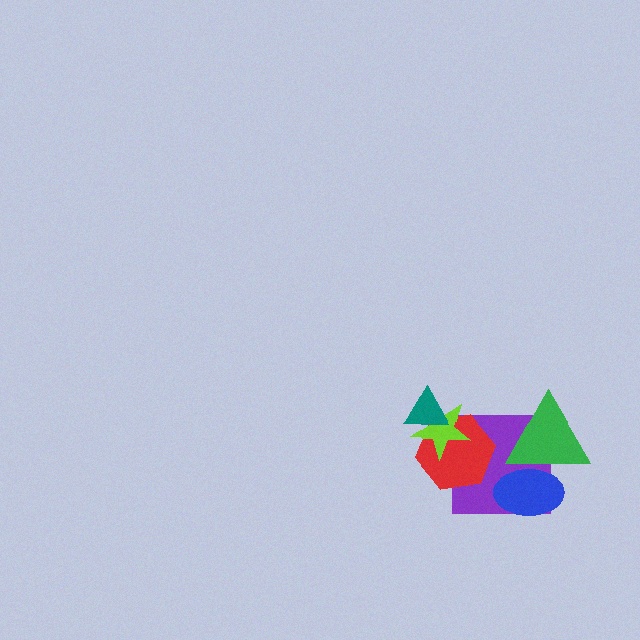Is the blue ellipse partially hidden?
Yes, it is partially covered by another shape.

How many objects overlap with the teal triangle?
2 objects overlap with the teal triangle.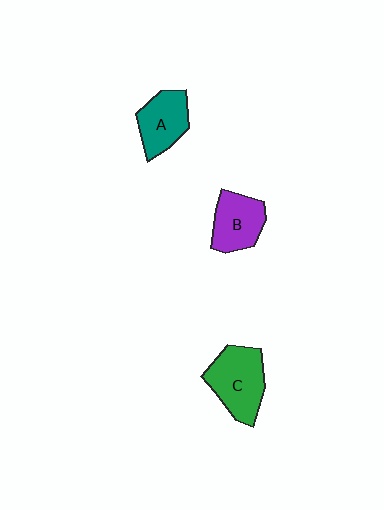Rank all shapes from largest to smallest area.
From largest to smallest: C (green), B (purple), A (teal).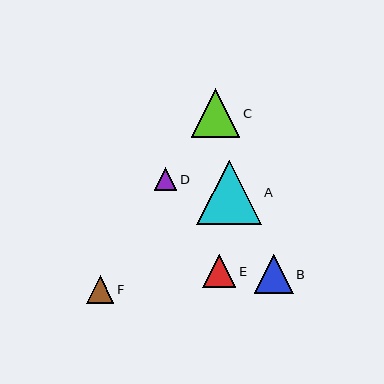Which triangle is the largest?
Triangle A is the largest with a size of approximately 64 pixels.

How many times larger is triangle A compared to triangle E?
Triangle A is approximately 1.9 times the size of triangle E.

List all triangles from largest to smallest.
From largest to smallest: A, C, B, E, F, D.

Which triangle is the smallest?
Triangle D is the smallest with a size of approximately 23 pixels.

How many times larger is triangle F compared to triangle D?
Triangle F is approximately 1.2 times the size of triangle D.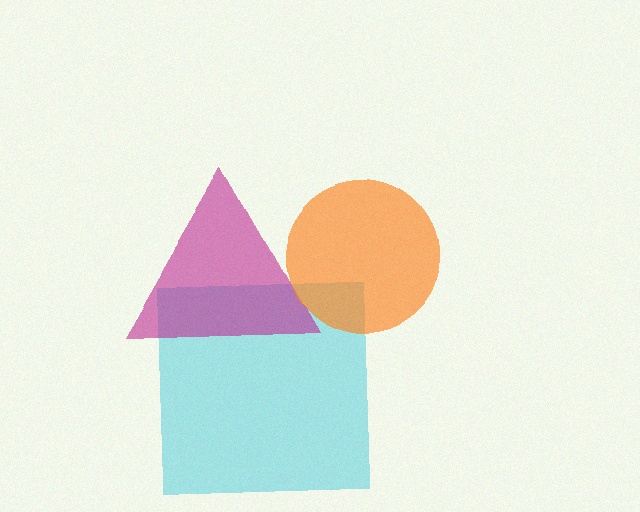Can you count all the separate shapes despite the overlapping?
Yes, there are 3 separate shapes.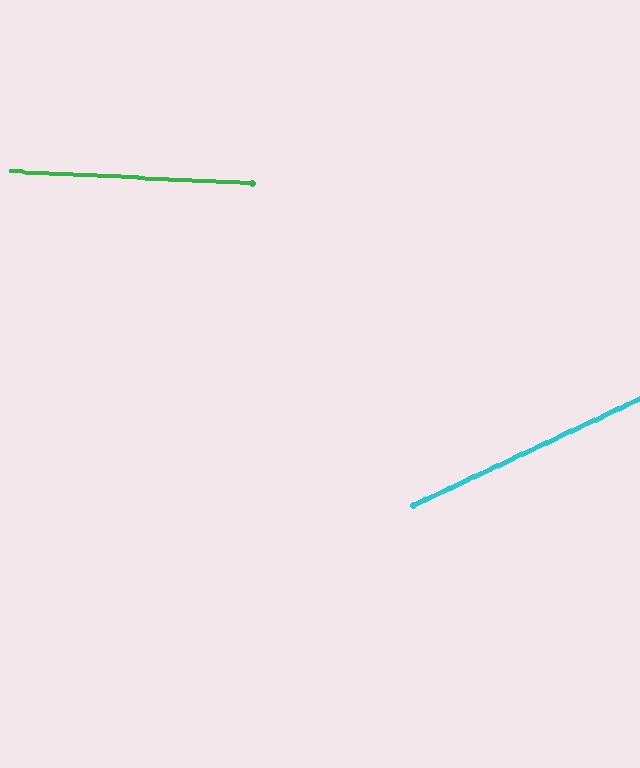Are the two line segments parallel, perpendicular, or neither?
Neither parallel nor perpendicular — they differ by about 28°.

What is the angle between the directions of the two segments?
Approximately 28 degrees.